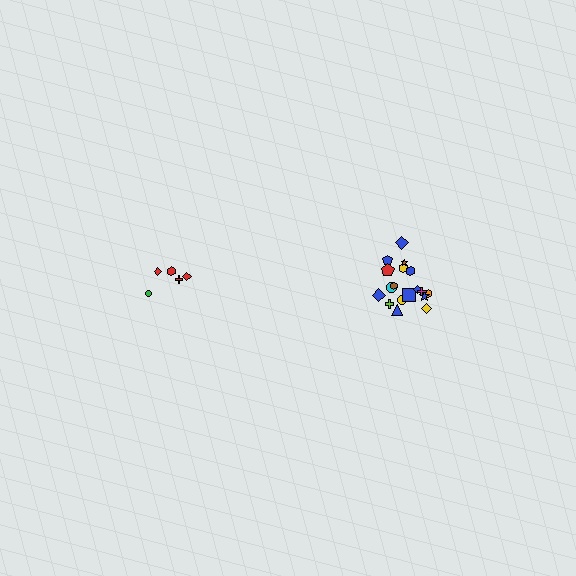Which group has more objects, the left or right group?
The right group.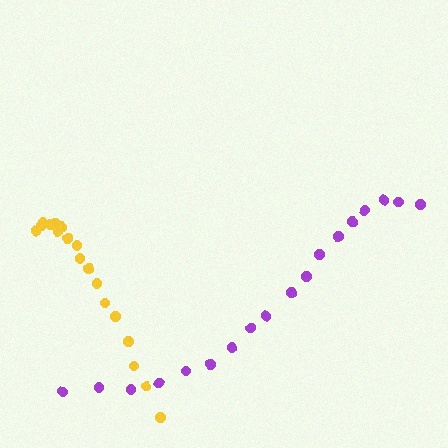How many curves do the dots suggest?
There are 2 distinct paths.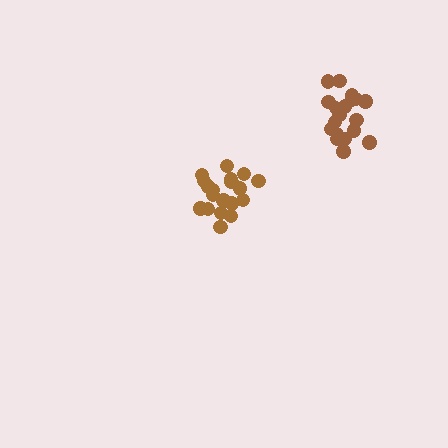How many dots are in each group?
Group 1: 20 dots, Group 2: 20 dots (40 total).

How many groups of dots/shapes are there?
There are 2 groups.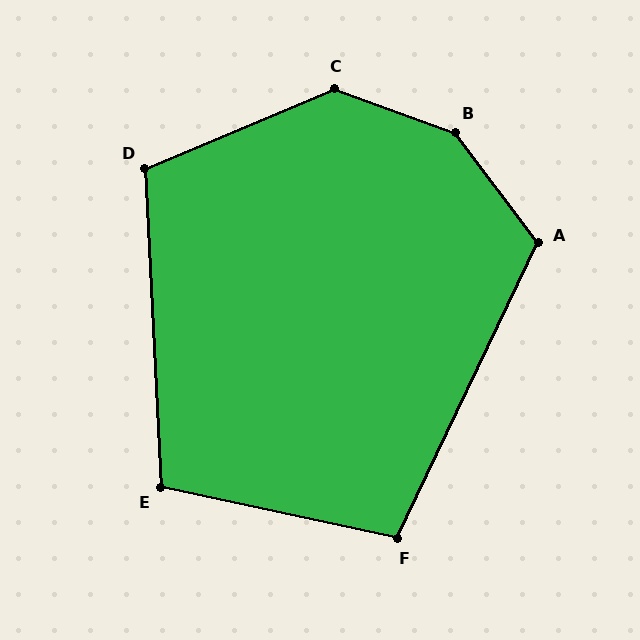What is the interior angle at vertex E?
Approximately 105 degrees (obtuse).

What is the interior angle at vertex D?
Approximately 110 degrees (obtuse).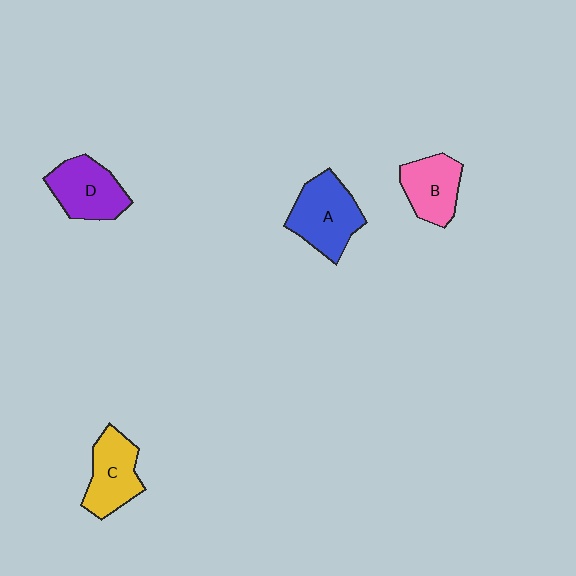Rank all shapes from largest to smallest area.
From largest to smallest: A (blue), D (purple), C (yellow), B (pink).